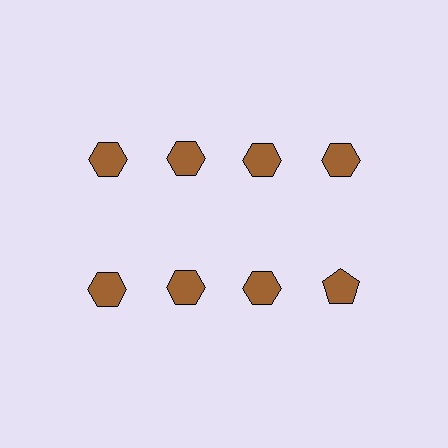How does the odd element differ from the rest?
It has a different shape: pentagon instead of hexagon.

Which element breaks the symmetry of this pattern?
The brown pentagon in the second row, second from right column breaks the symmetry. All other shapes are brown hexagons.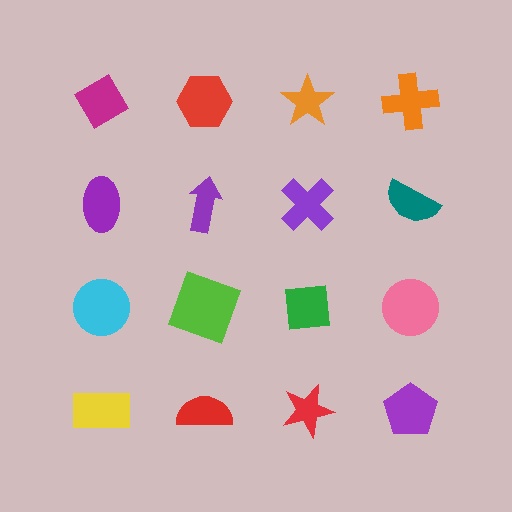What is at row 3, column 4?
A pink circle.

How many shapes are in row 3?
4 shapes.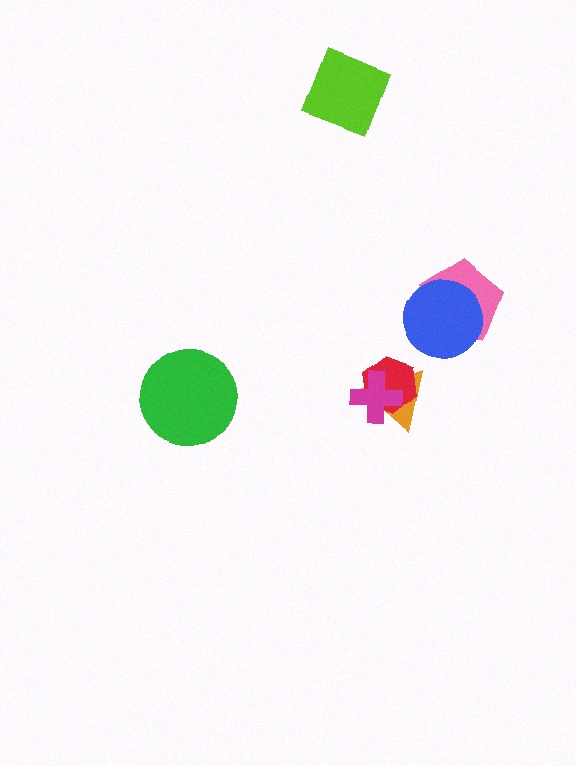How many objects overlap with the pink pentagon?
1 object overlaps with the pink pentagon.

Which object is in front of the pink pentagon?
The blue circle is in front of the pink pentagon.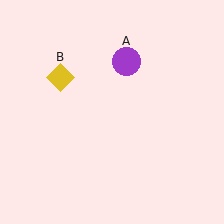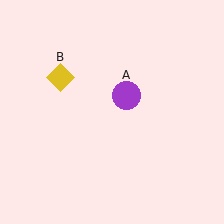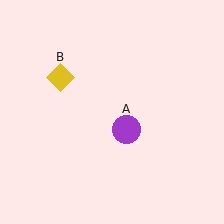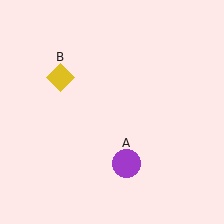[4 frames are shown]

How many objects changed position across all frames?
1 object changed position: purple circle (object A).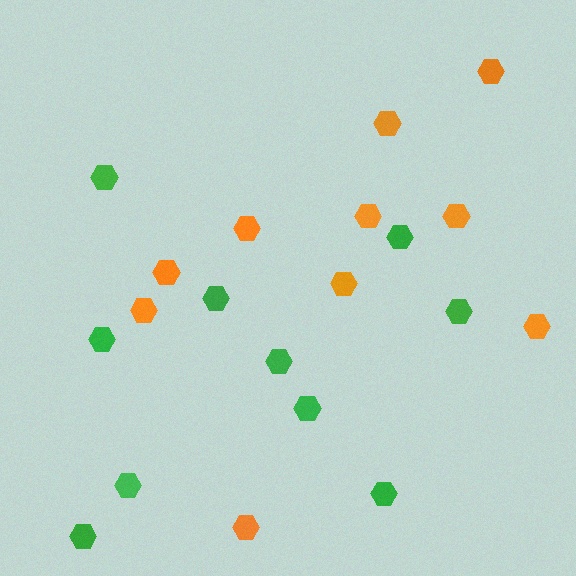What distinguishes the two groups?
There are 2 groups: one group of green hexagons (10) and one group of orange hexagons (10).